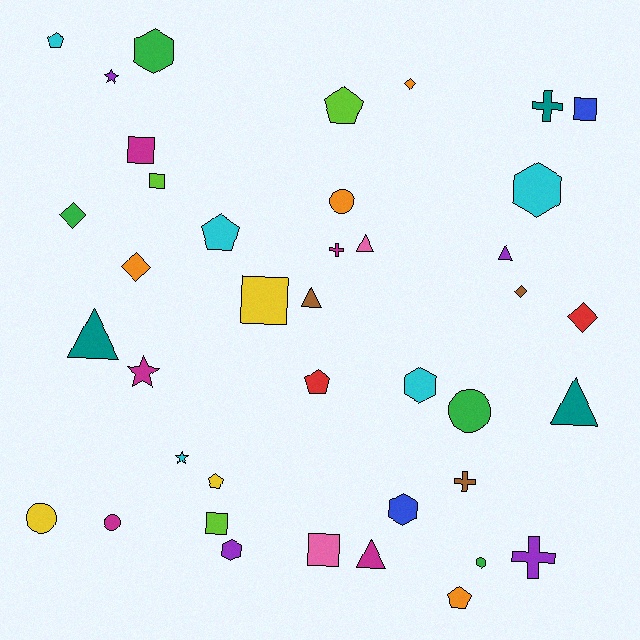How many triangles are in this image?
There are 6 triangles.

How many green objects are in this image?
There are 4 green objects.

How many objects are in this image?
There are 40 objects.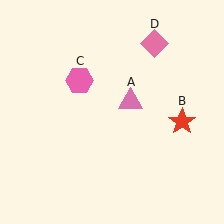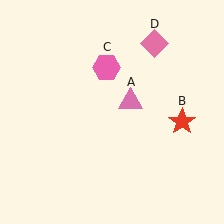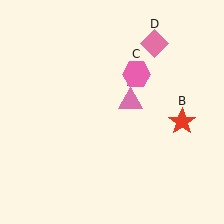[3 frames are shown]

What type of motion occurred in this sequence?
The pink hexagon (object C) rotated clockwise around the center of the scene.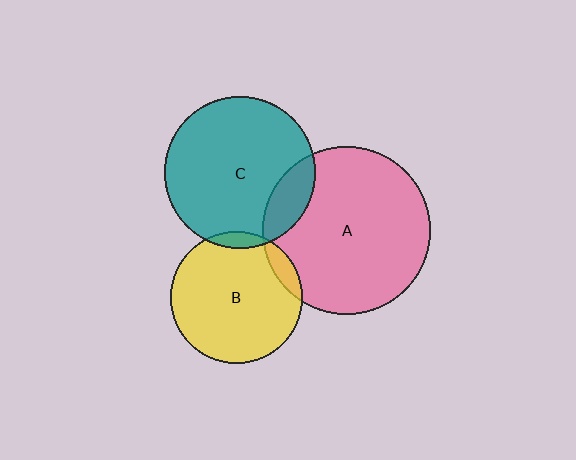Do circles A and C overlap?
Yes.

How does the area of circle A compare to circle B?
Approximately 1.6 times.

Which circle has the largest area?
Circle A (pink).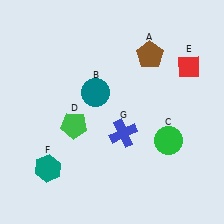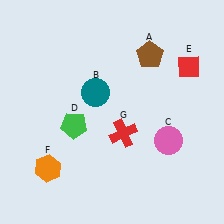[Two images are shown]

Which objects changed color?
C changed from green to pink. F changed from teal to orange. G changed from blue to red.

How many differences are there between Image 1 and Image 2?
There are 3 differences between the two images.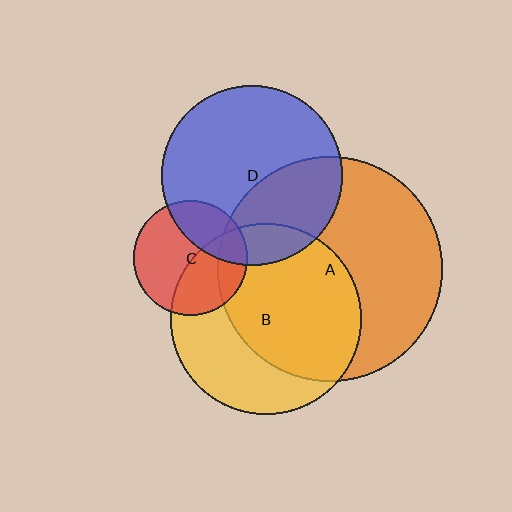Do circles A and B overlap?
Yes.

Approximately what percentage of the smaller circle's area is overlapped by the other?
Approximately 60%.